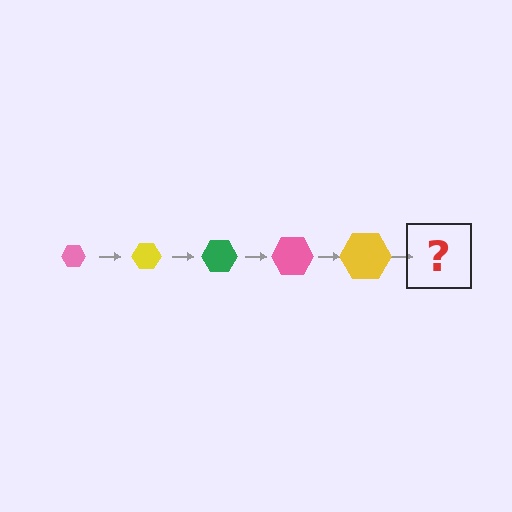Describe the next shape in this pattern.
It should be a green hexagon, larger than the previous one.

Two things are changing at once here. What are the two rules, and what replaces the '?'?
The two rules are that the hexagon grows larger each step and the color cycles through pink, yellow, and green. The '?' should be a green hexagon, larger than the previous one.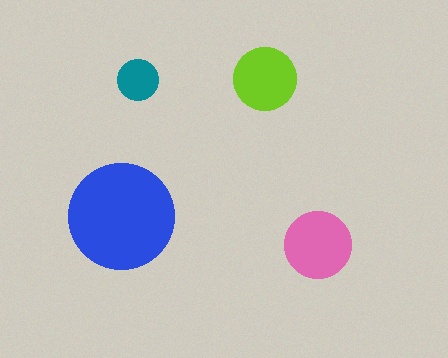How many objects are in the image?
There are 4 objects in the image.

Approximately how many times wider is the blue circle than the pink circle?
About 1.5 times wider.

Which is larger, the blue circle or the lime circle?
The blue one.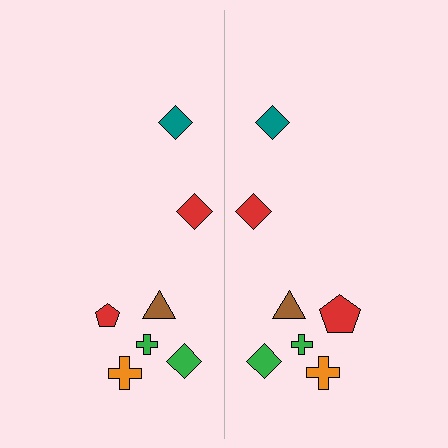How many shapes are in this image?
There are 14 shapes in this image.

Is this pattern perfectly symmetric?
No, the pattern is not perfectly symmetric. The red pentagon on the right side has a different size than its mirror counterpart.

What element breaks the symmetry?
The red pentagon on the right side has a different size than its mirror counterpart.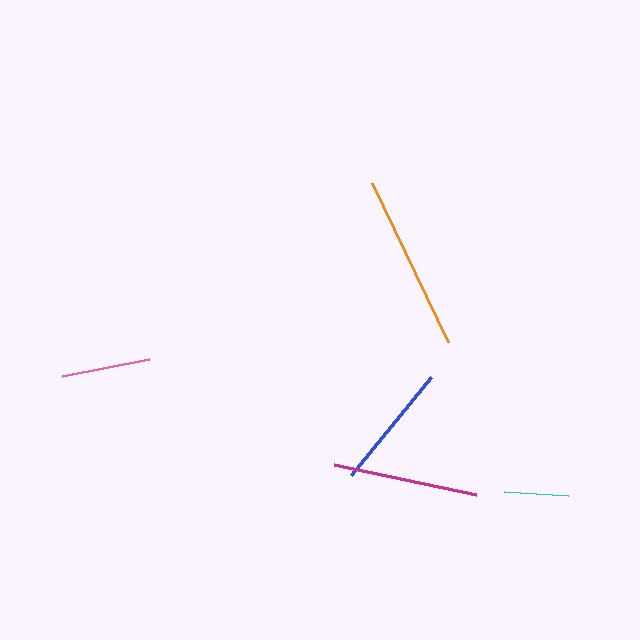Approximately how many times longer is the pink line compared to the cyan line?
The pink line is approximately 1.4 times the length of the cyan line.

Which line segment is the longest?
The orange line is the longest at approximately 176 pixels.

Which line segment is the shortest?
The cyan line is the shortest at approximately 65 pixels.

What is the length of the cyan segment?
The cyan segment is approximately 65 pixels long.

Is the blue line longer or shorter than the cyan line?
The blue line is longer than the cyan line.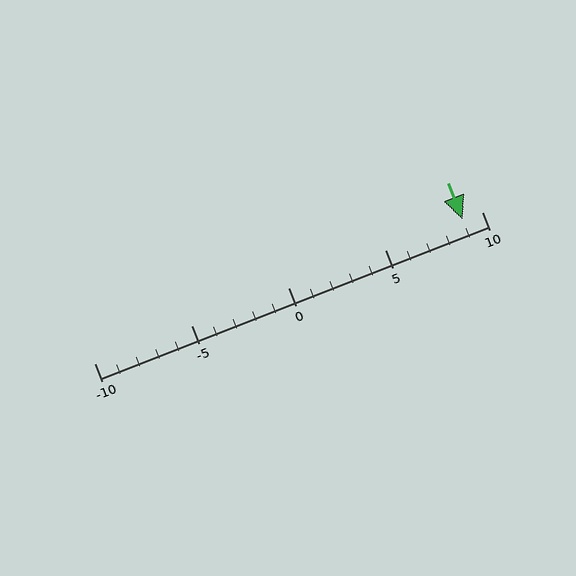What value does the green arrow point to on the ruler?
The green arrow points to approximately 9.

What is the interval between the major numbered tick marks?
The major tick marks are spaced 5 units apart.